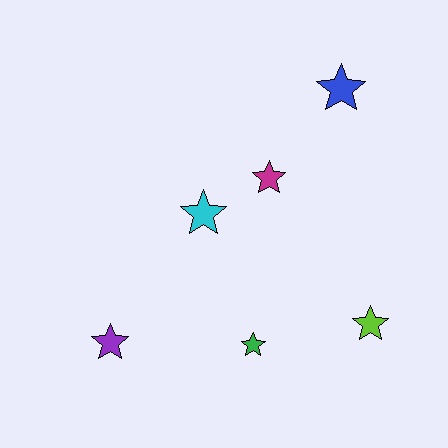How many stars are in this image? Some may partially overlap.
There are 6 stars.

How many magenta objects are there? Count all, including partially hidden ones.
There is 1 magenta object.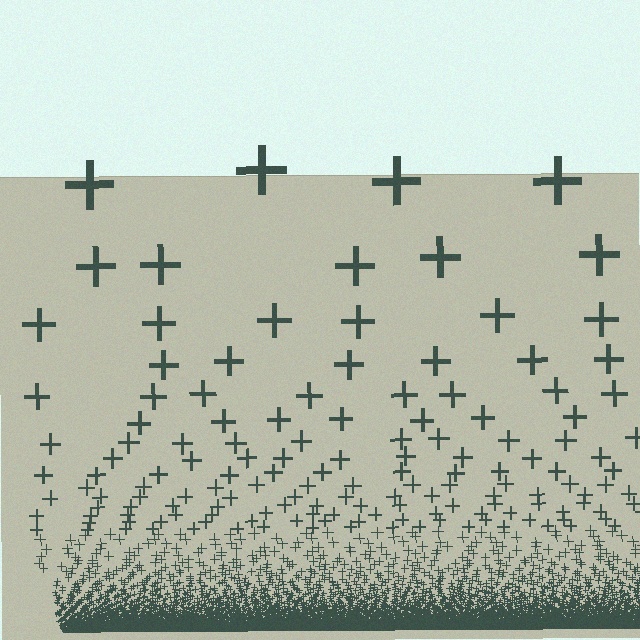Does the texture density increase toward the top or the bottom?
Density increases toward the bottom.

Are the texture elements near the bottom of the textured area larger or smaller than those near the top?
Smaller. The gradient is inverted — elements near the bottom are smaller and denser.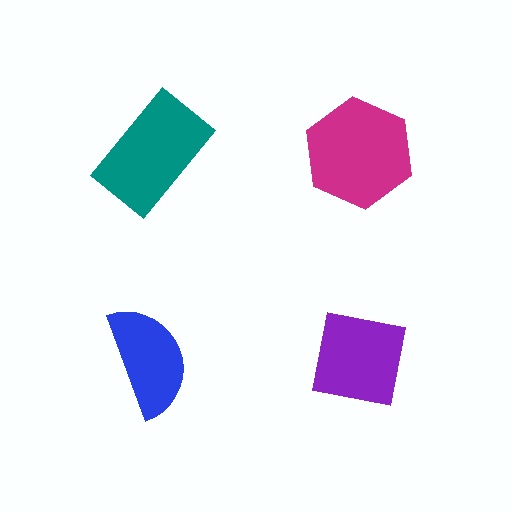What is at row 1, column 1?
A teal rectangle.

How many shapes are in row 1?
2 shapes.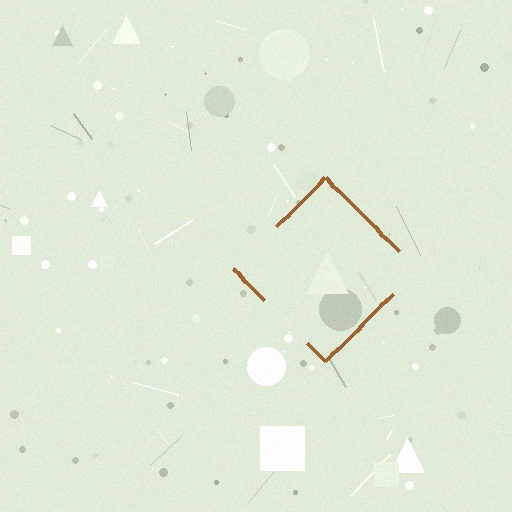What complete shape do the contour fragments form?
The contour fragments form a diamond.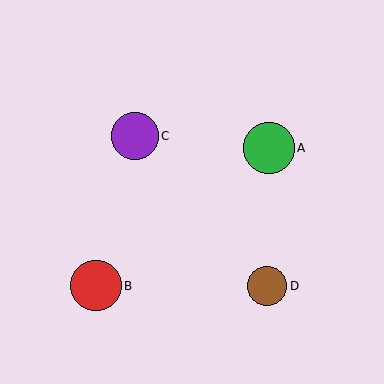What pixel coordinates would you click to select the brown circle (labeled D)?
Click at (267, 286) to select the brown circle D.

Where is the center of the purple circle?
The center of the purple circle is at (135, 136).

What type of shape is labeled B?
Shape B is a red circle.